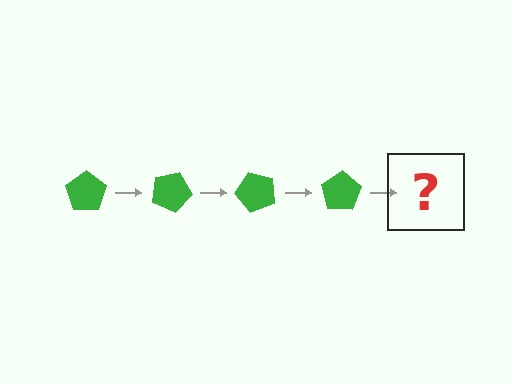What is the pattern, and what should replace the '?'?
The pattern is that the pentagon rotates 25 degrees each step. The '?' should be a green pentagon rotated 100 degrees.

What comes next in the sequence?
The next element should be a green pentagon rotated 100 degrees.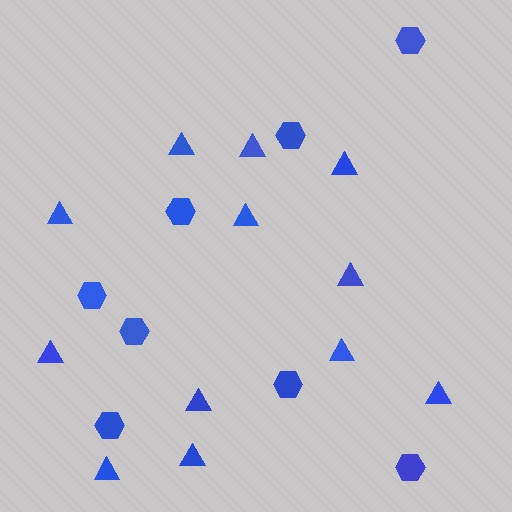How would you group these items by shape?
There are 2 groups: one group of hexagons (8) and one group of triangles (12).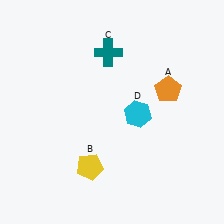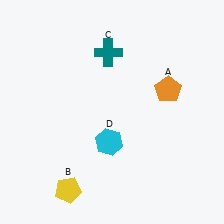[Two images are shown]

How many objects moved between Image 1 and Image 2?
2 objects moved between the two images.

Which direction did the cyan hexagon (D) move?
The cyan hexagon (D) moved left.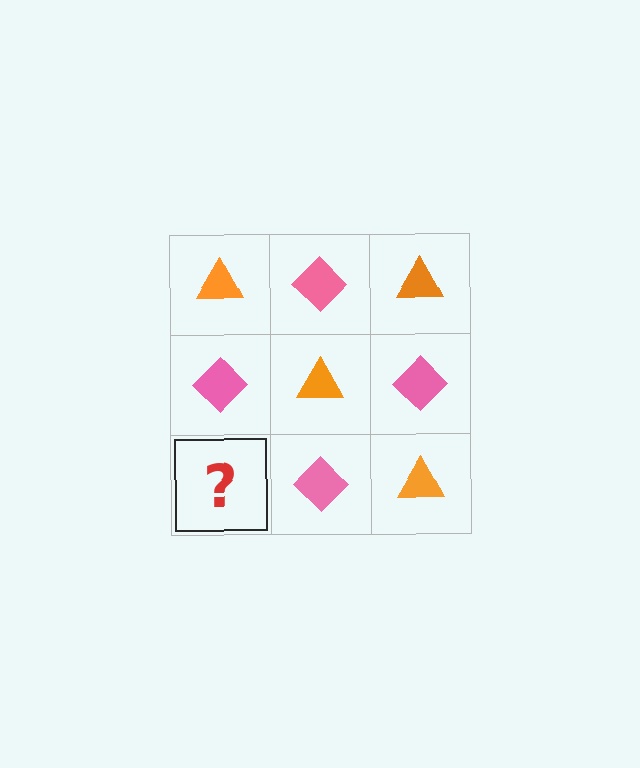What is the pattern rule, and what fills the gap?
The rule is that it alternates orange triangle and pink diamond in a checkerboard pattern. The gap should be filled with an orange triangle.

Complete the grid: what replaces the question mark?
The question mark should be replaced with an orange triangle.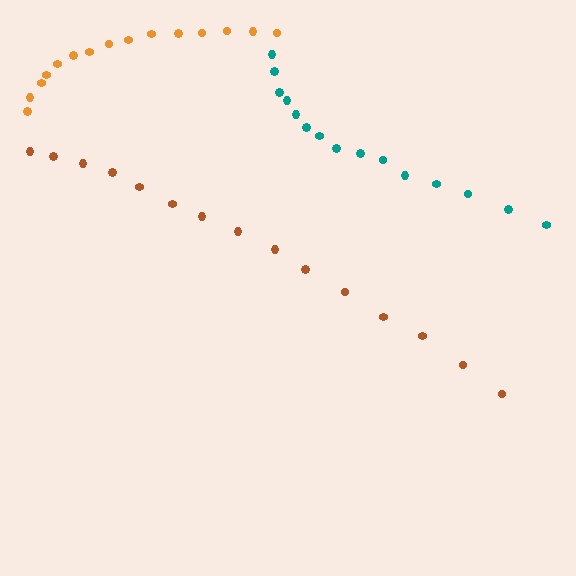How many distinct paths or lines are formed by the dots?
There are 3 distinct paths.